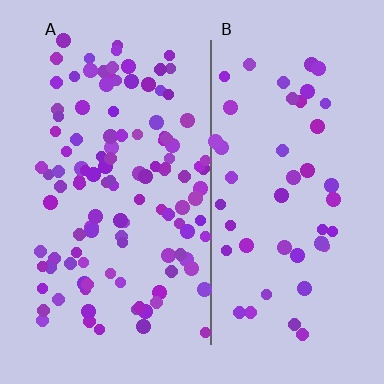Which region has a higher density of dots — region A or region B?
A (the left).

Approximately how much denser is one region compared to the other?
Approximately 2.4× — region A over region B.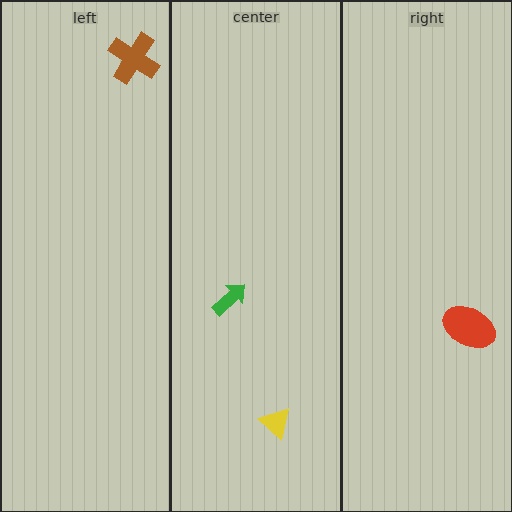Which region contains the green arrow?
The center region.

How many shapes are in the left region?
1.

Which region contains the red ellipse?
The right region.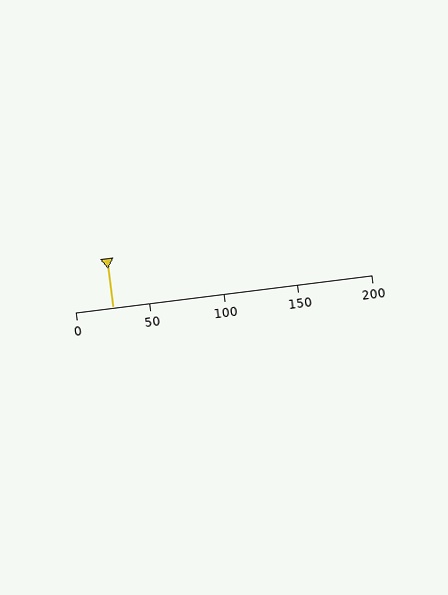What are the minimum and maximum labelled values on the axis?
The axis runs from 0 to 200.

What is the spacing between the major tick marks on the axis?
The major ticks are spaced 50 apart.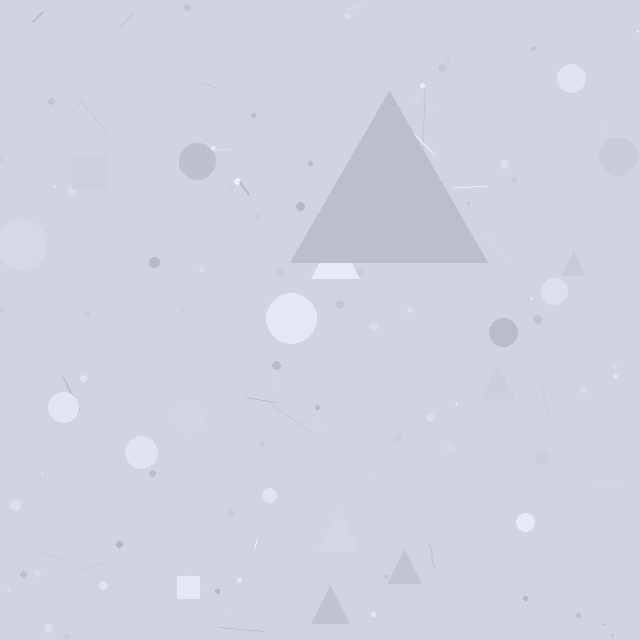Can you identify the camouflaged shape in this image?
The camouflaged shape is a triangle.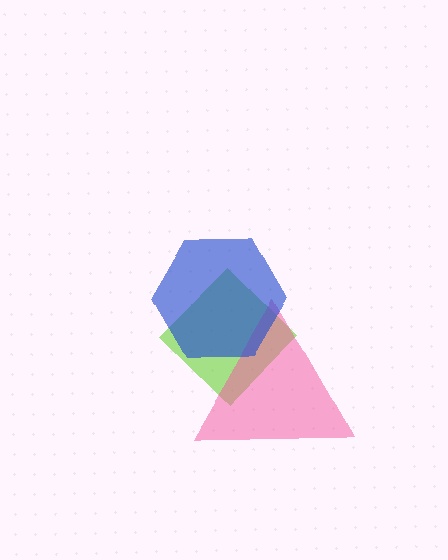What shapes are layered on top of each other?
The layered shapes are: a lime diamond, a pink triangle, a blue hexagon.